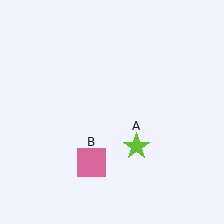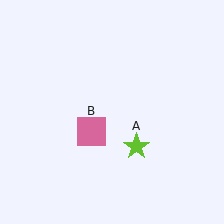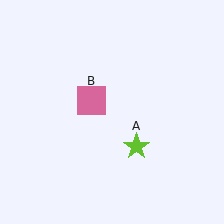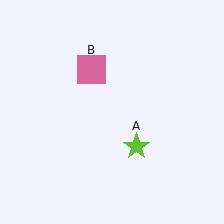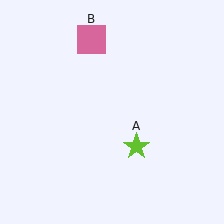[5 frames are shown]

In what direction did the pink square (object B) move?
The pink square (object B) moved up.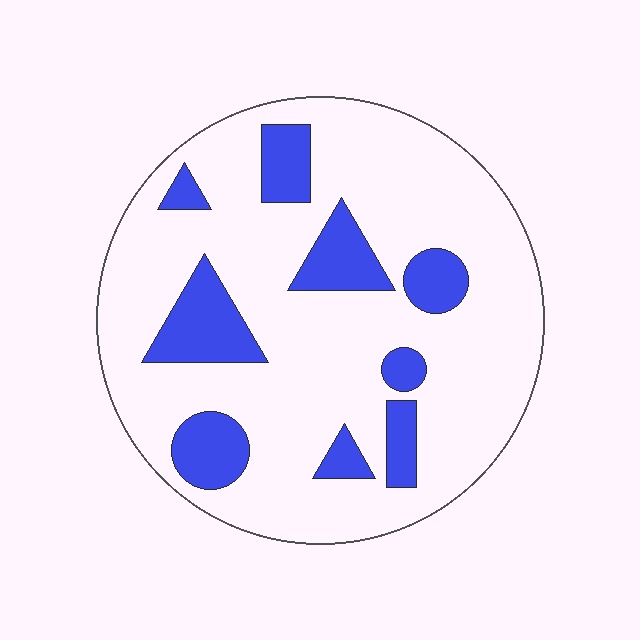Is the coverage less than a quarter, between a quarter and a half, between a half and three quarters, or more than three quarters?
Less than a quarter.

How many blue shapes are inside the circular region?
9.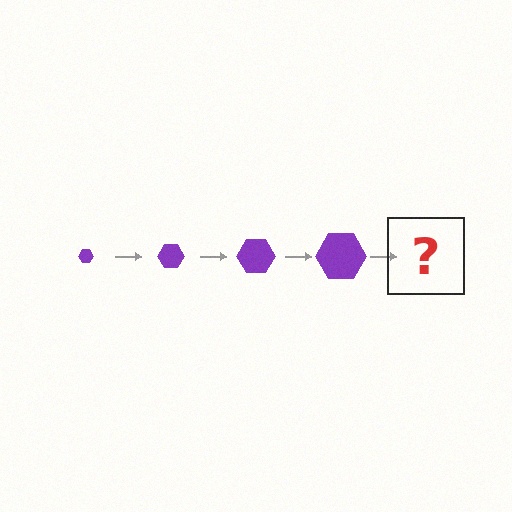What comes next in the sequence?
The next element should be a purple hexagon, larger than the previous one.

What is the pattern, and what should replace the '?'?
The pattern is that the hexagon gets progressively larger each step. The '?' should be a purple hexagon, larger than the previous one.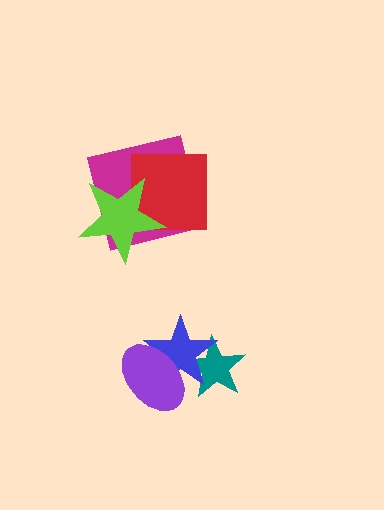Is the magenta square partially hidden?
Yes, it is partially covered by another shape.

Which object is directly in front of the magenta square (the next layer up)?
The red square is directly in front of the magenta square.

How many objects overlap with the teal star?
2 objects overlap with the teal star.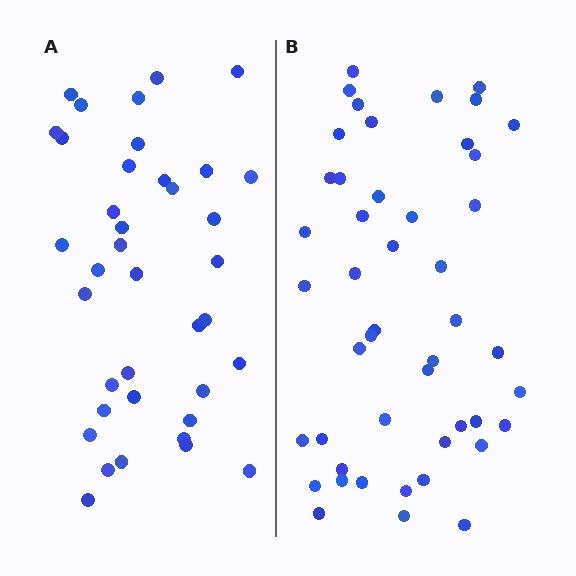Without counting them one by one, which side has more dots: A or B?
Region B (the right region) has more dots.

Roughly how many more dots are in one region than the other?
Region B has roughly 8 or so more dots than region A.